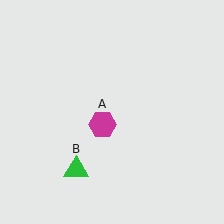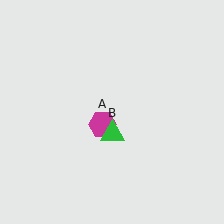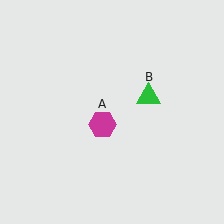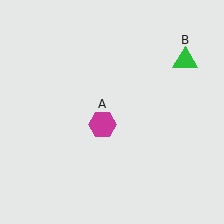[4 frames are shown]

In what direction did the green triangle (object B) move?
The green triangle (object B) moved up and to the right.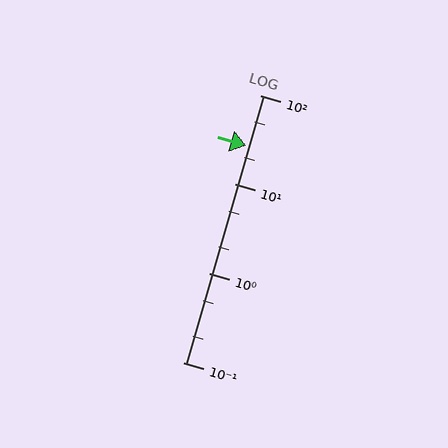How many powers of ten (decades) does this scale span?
The scale spans 3 decades, from 0.1 to 100.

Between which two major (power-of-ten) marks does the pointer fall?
The pointer is between 10 and 100.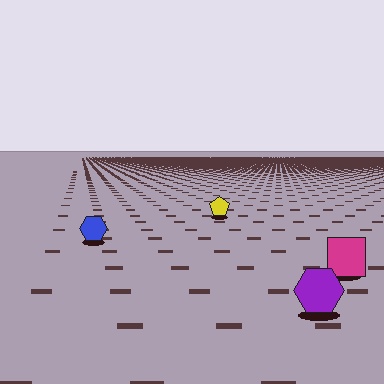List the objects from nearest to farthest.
From nearest to farthest: the purple hexagon, the magenta square, the blue hexagon, the yellow pentagon.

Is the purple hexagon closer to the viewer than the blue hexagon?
Yes. The purple hexagon is closer — you can tell from the texture gradient: the ground texture is coarser near it.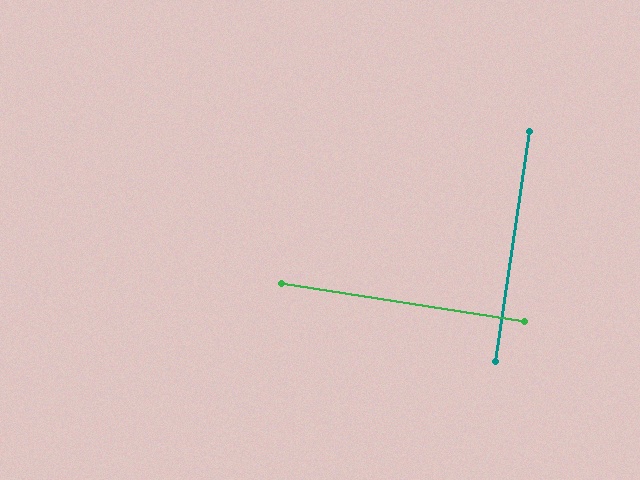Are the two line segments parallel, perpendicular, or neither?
Perpendicular — they meet at approximately 90°.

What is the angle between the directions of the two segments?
Approximately 90 degrees.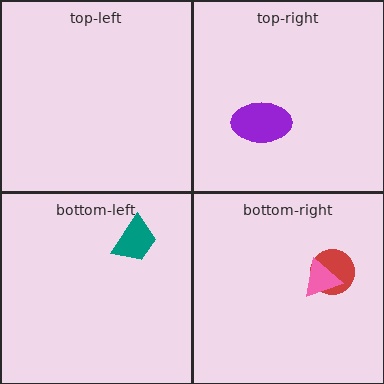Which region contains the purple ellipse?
The top-right region.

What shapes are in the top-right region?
The purple ellipse.